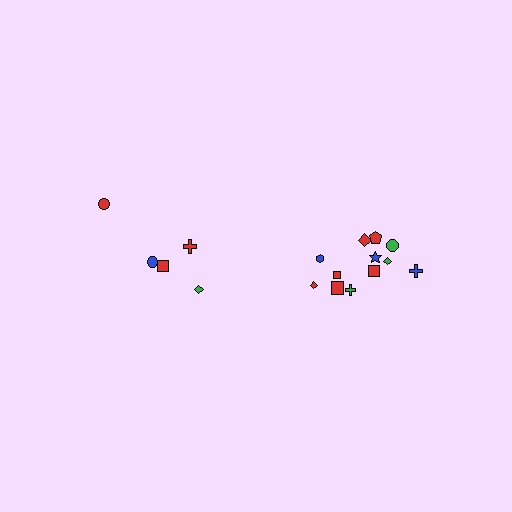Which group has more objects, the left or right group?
The right group.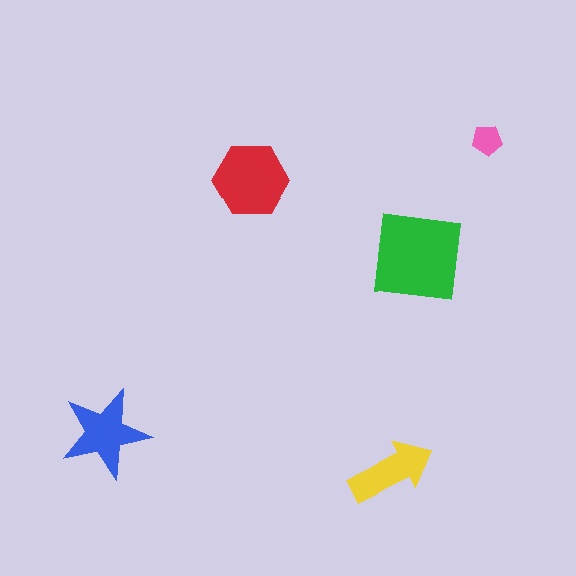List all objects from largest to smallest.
The green square, the red hexagon, the blue star, the yellow arrow, the pink pentagon.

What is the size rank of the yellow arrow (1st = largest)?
4th.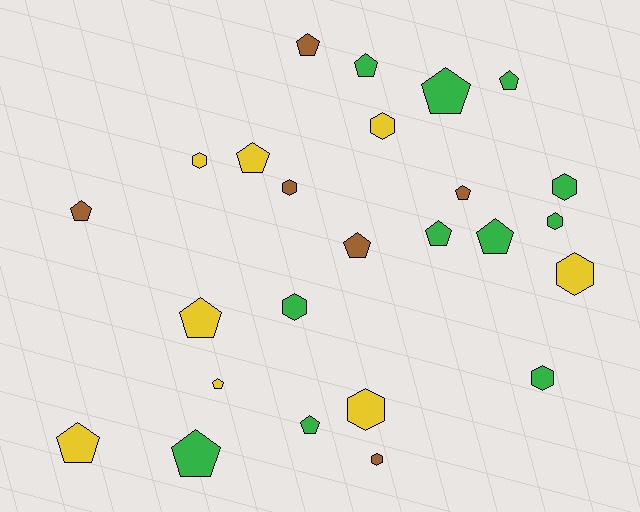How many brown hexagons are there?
There are 2 brown hexagons.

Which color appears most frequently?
Green, with 11 objects.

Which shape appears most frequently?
Pentagon, with 15 objects.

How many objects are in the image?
There are 25 objects.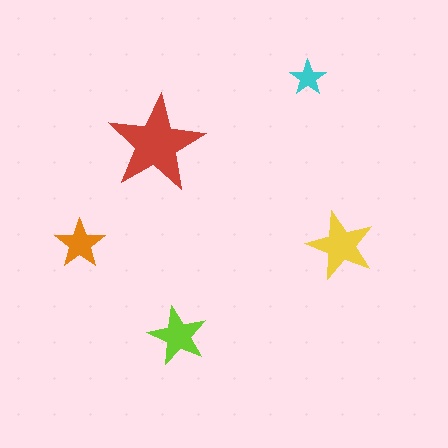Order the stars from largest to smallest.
the red one, the yellow one, the lime one, the orange one, the cyan one.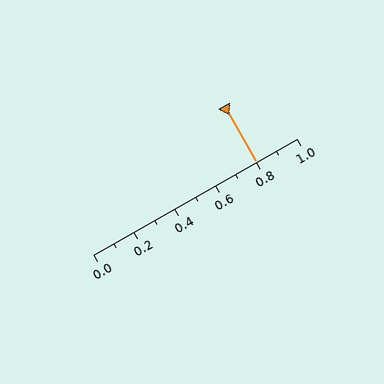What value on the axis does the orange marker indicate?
The marker indicates approximately 0.8.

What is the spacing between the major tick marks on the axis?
The major ticks are spaced 0.2 apart.